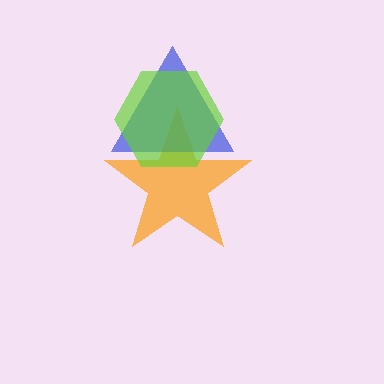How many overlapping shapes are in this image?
There are 3 overlapping shapes in the image.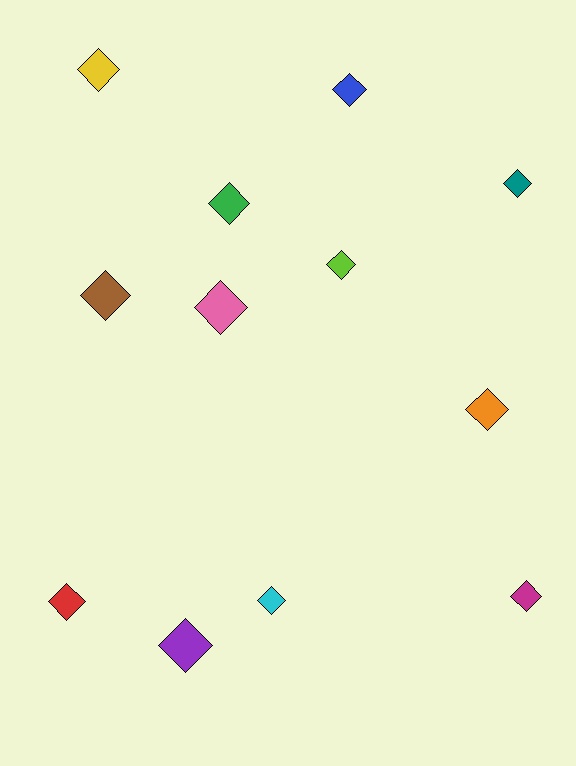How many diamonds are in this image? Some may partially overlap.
There are 12 diamonds.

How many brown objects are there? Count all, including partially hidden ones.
There is 1 brown object.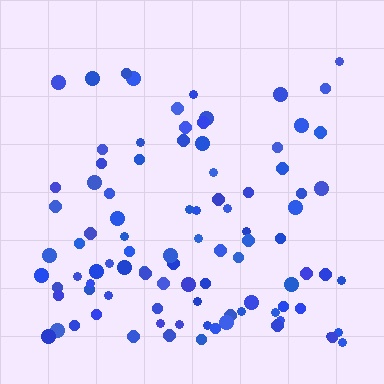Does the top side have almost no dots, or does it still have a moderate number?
Still a moderate number, just noticeably fewer than the bottom.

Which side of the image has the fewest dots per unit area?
The top.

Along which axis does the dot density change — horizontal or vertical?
Vertical.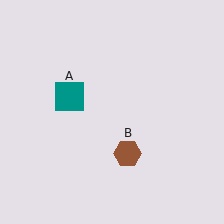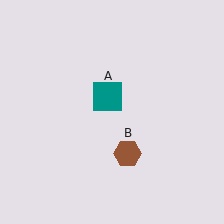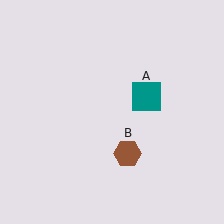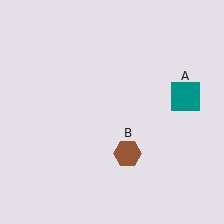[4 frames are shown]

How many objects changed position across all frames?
1 object changed position: teal square (object A).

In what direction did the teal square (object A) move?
The teal square (object A) moved right.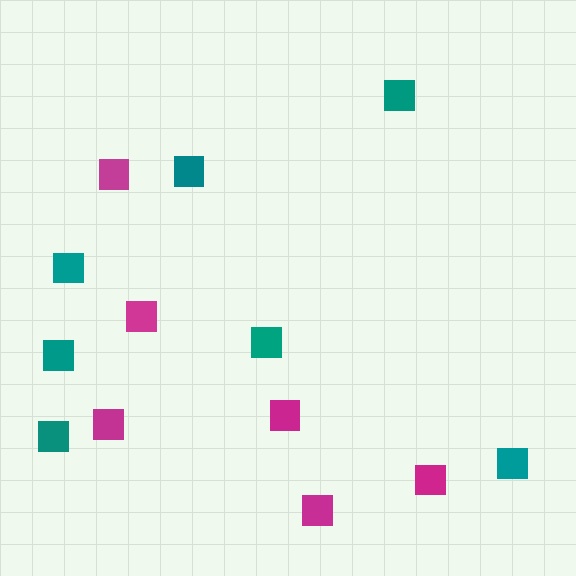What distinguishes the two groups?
There are 2 groups: one group of magenta squares (6) and one group of teal squares (7).